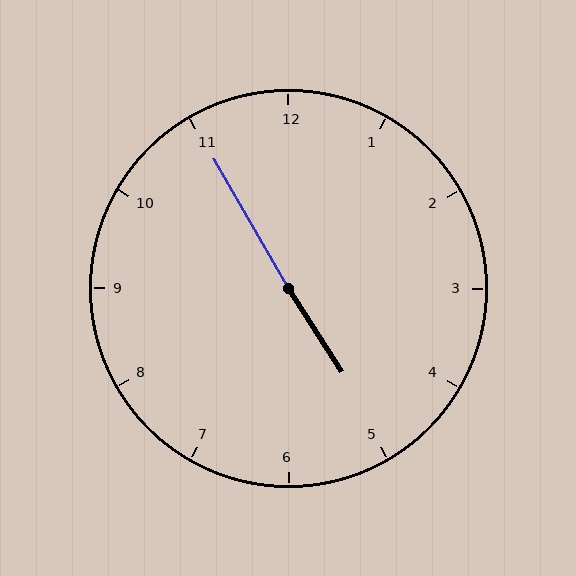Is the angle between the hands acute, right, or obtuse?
It is obtuse.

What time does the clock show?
4:55.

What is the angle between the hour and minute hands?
Approximately 178 degrees.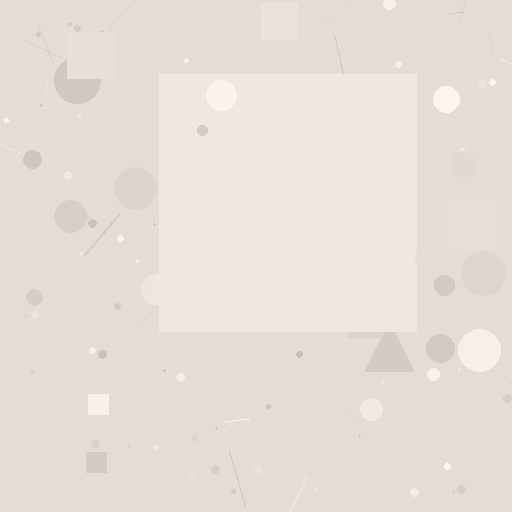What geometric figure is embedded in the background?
A square is embedded in the background.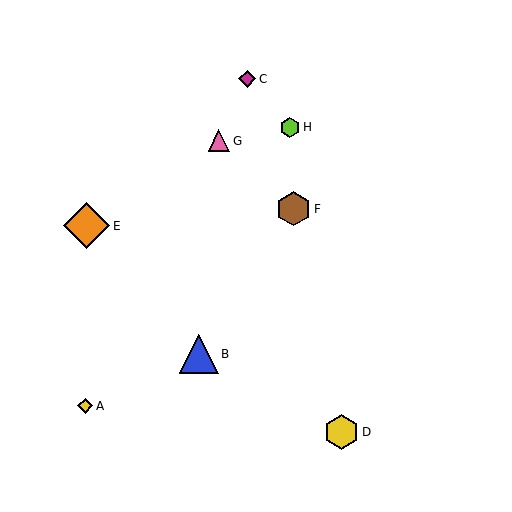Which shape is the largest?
The orange diamond (labeled E) is the largest.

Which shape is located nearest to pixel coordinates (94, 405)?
The yellow diamond (labeled A) at (85, 406) is nearest to that location.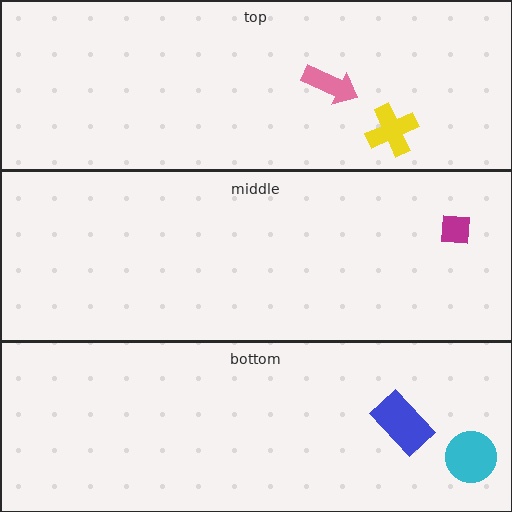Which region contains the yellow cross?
The top region.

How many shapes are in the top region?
2.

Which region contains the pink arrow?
The top region.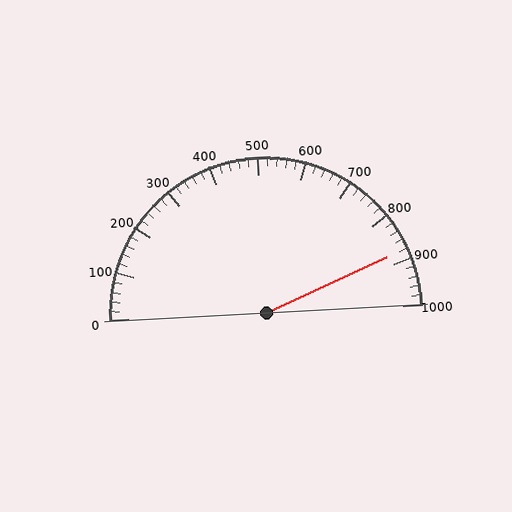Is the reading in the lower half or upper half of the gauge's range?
The reading is in the upper half of the range (0 to 1000).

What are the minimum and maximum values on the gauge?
The gauge ranges from 0 to 1000.